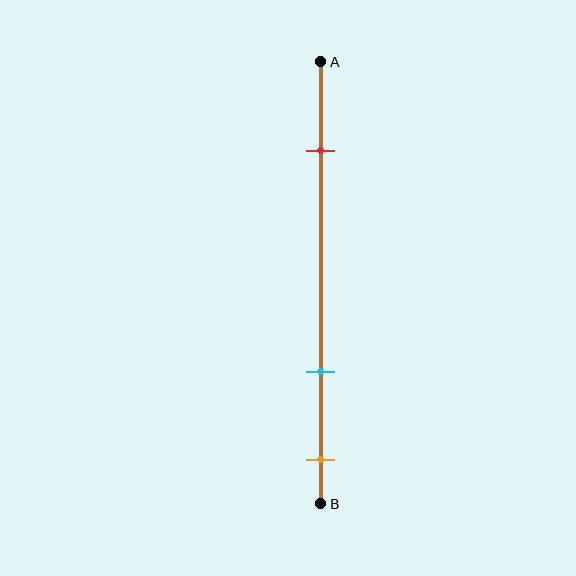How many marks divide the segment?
There are 3 marks dividing the segment.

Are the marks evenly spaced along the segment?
No, the marks are not evenly spaced.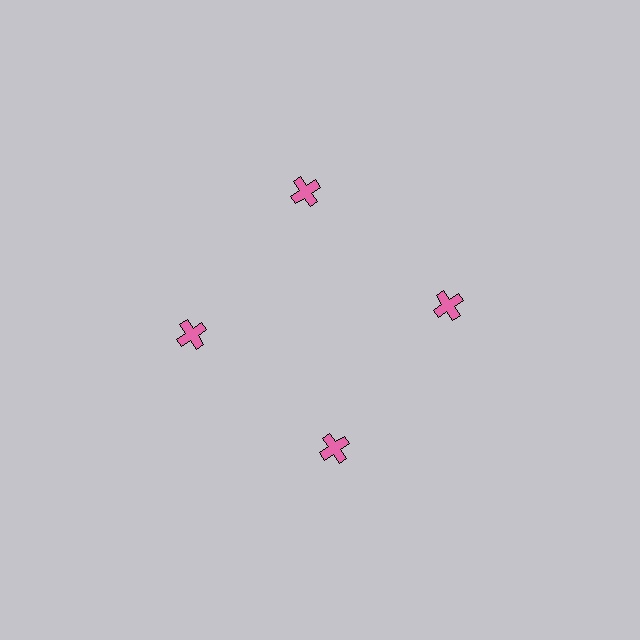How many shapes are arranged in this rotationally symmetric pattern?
There are 4 shapes, arranged in 4 groups of 1.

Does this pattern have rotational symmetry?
Yes, this pattern has 4-fold rotational symmetry. It looks the same after rotating 90 degrees around the center.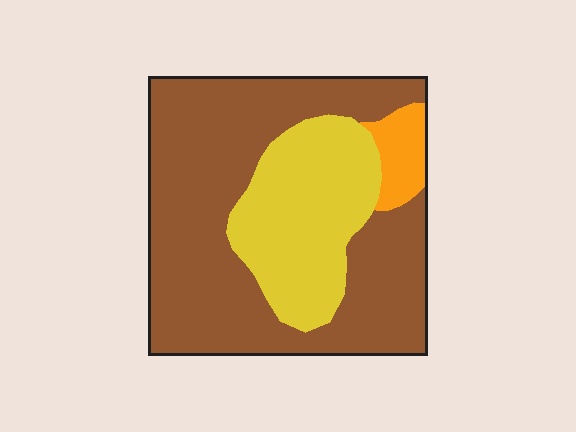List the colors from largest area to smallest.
From largest to smallest: brown, yellow, orange.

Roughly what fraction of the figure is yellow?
Yellow takes up between a quarter and a half of the figure.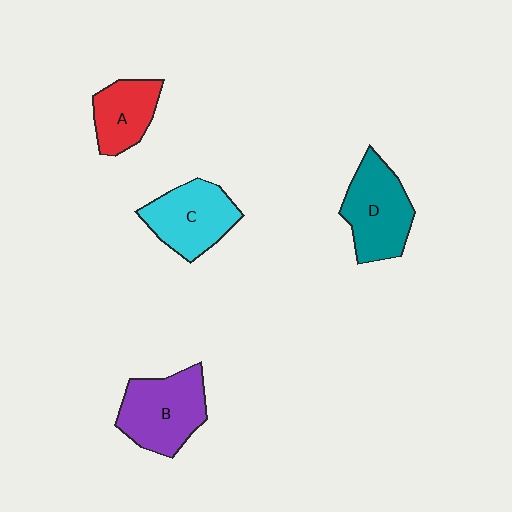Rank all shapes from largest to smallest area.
From largest to smallest: B (purple), D (teal), C (cyan), A (red).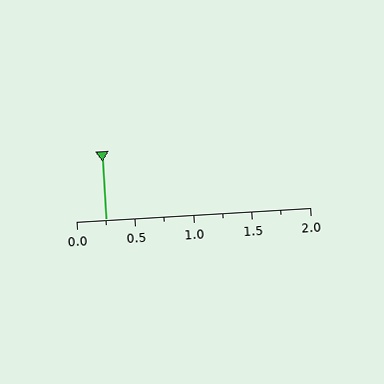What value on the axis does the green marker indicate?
The marker indicates approximately 0.25.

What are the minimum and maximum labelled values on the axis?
The axis runs from 0.0 to 2.0.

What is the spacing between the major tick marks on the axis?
The major ticks are spaced 0.5 apart.